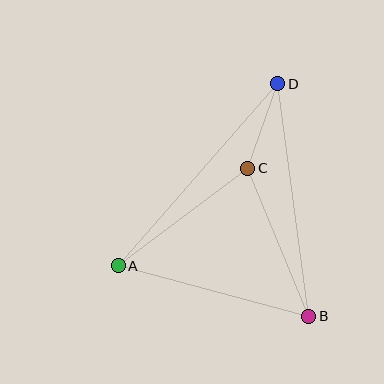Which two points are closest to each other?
Points C and D are closest to each other.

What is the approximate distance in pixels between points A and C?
The distance between A and C is approximately 162 pixels.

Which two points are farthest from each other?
Points A and D are farthest from each other.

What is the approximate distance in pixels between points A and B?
The distance between A and B is approximately 197 pixels.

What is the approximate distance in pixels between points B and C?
The distance between B and C is approximately 160 pixels.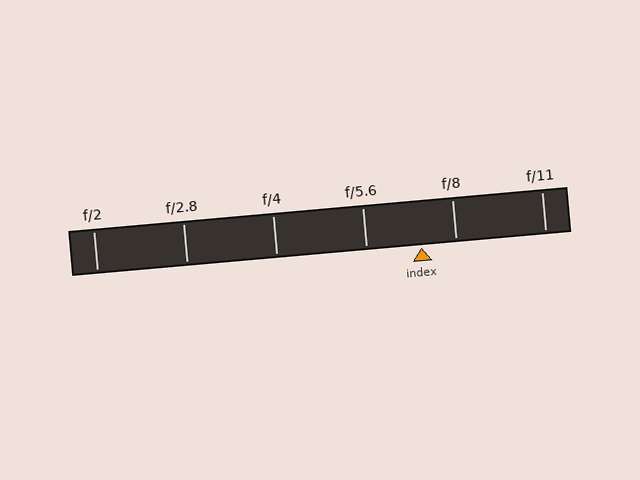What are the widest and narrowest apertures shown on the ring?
The widest aperture shown is f/2 and the narrowest is f/11.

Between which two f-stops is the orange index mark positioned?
The index mark is between f/5.6 and f/8.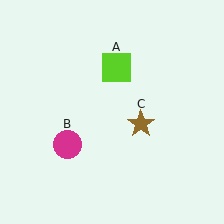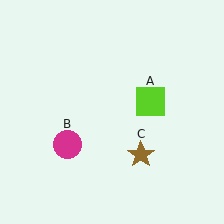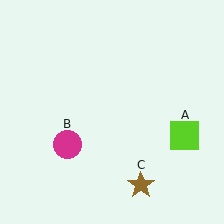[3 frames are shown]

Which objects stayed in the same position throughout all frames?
Magenta circle (object B) remained stationary.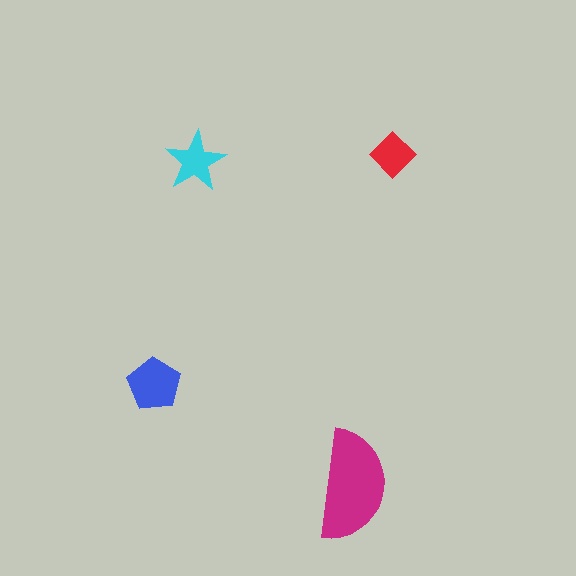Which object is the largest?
The magenta semicircle.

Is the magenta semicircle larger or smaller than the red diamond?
Larger.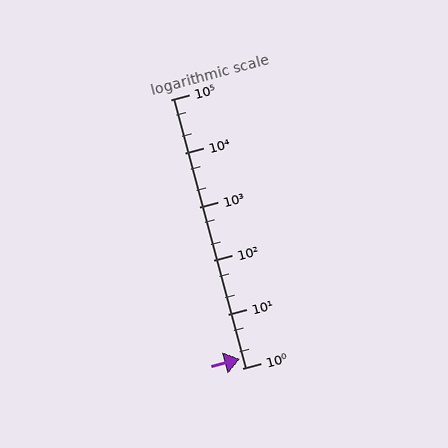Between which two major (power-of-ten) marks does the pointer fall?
The pointer is between 1 and 10.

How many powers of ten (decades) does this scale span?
The scale spans 5 decades, from 1 to 100000.